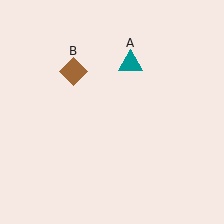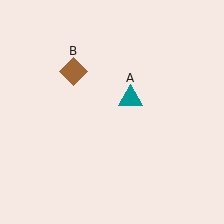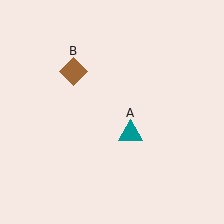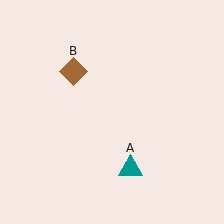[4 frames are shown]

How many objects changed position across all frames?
1 object changed position: teal triangle (object A).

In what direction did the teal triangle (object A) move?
The teal triangle (object A) moved down.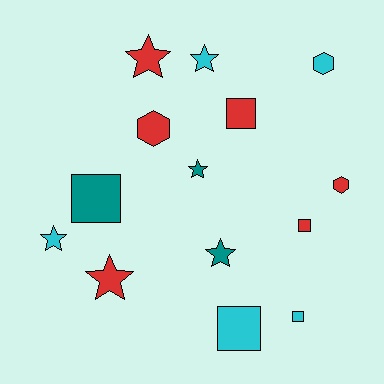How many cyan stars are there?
There are 2 cyan stars.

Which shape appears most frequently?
Star, with 6 objects.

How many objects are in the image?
There are 14 objects.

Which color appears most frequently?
Red, with 6 objects.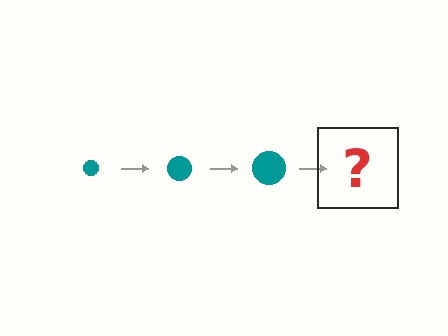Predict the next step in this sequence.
The next step is a teal circle, larger than the previous one.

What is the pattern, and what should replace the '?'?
The pattern is that the circle gets progressively larger each step. The '?' should be a teal circle, larger than the previous one.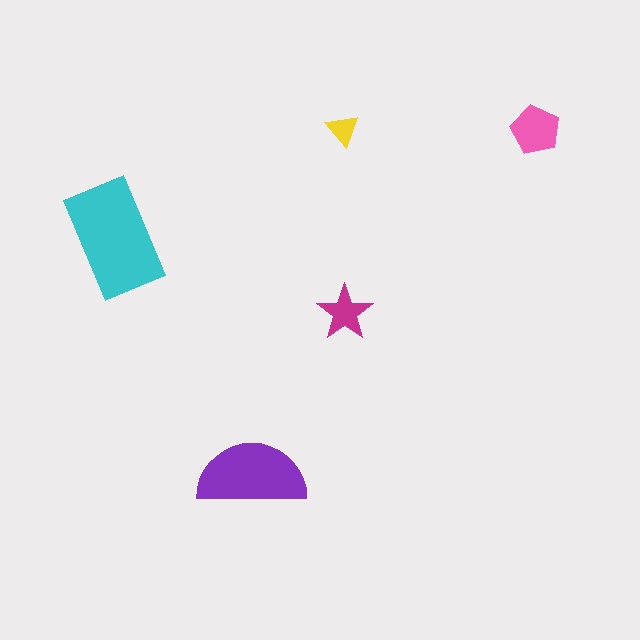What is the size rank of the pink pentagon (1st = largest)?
3rd.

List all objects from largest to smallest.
The cyan rectangle, the purple semicircle, the pink pentagon, the magenta star, the yellow triangle.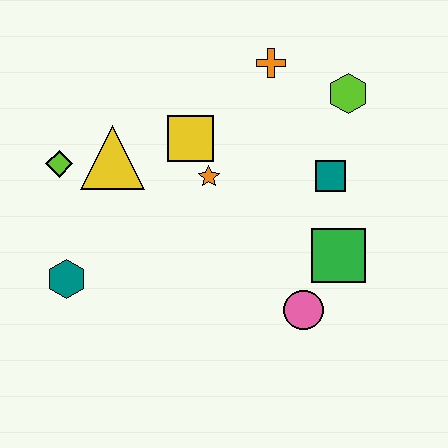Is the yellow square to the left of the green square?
Yes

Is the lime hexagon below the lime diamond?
No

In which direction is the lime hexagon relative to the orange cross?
The lime hexagon is to the right of the orange cross.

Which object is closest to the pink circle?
The green square is closest to the pink circle.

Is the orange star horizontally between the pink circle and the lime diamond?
Yes